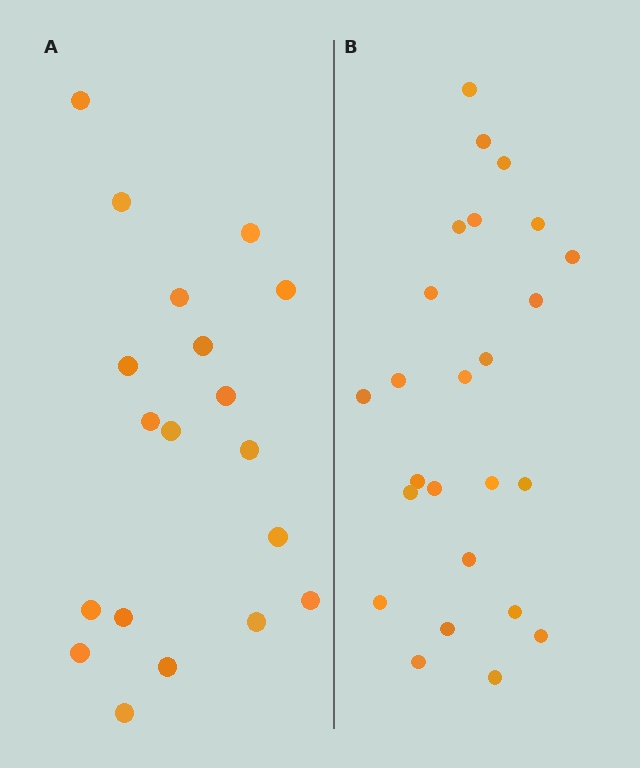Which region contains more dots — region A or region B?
Region B (the right region) has more dots.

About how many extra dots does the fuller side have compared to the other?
Region B has about 6 more dots than region A.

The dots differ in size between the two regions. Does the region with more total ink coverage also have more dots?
No. Region A has more total ink coverage because its dots are larger, but region B actually contains more individual dots. Total area can be misleading — the number of items is what matters here.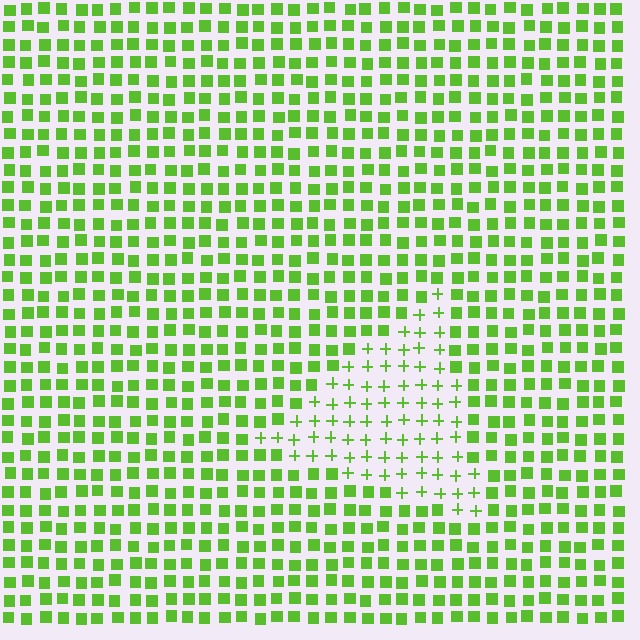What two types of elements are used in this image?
The image uses plus signs inside the triangle region and squares outside it.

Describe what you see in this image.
The image is filled with small lime elements arranged in a uniform grid. A triangle-shaped region contains plus signs, while the surrounding area contains squares. The boundary is defined purely by the change in element shape.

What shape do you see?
I see a triangle.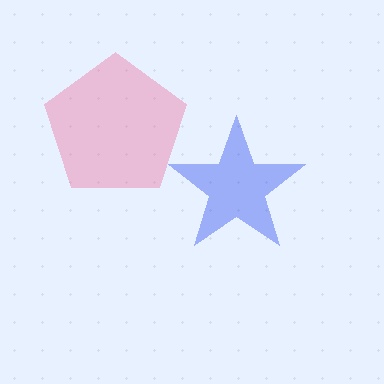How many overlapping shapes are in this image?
There are 2 overlapping shapes in the image.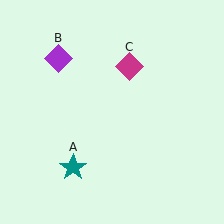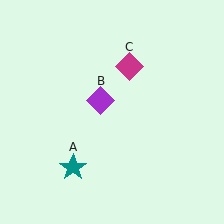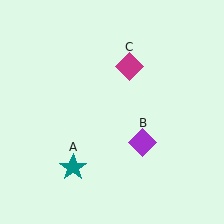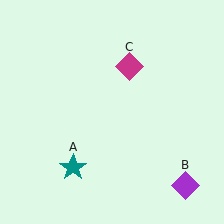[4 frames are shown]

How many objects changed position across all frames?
1 object changed position: purple diamond (object B).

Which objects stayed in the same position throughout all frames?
Teal star (object A) and magenta diamond (object C) remained stationary.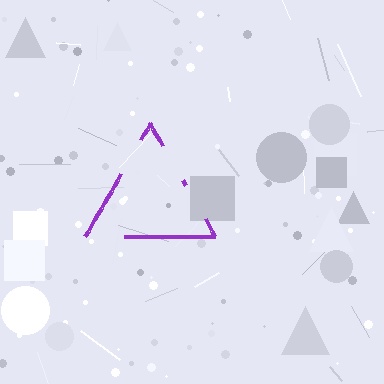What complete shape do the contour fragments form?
The contour fragments form a triangle.